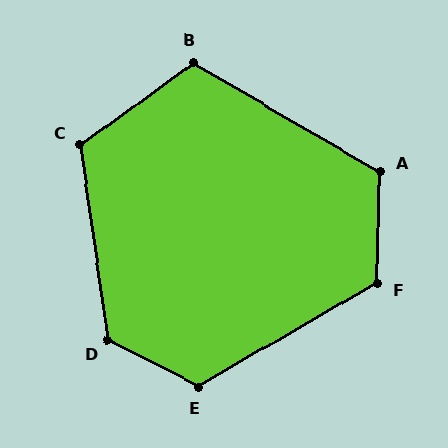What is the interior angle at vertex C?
Approximately 118 degrees (obtuse).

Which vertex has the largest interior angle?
D, at approximately 125 degrees.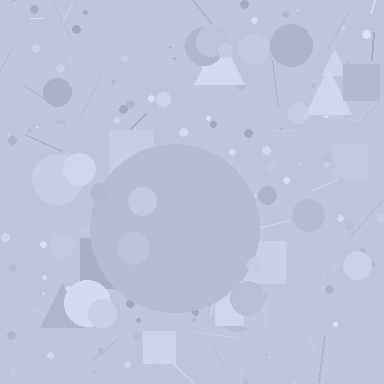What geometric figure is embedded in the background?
A circle is embedded in the background.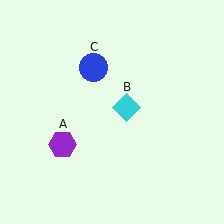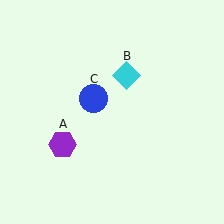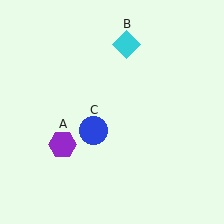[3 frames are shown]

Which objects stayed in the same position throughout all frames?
Purple hexagon (object A) remained stationary.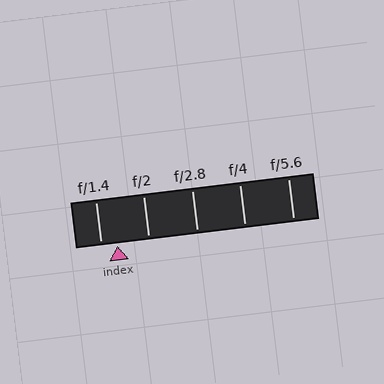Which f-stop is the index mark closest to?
The index mark is closest to f/1.4.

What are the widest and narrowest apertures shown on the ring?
The widest aperture shown is f/1.4 and the narrowest is f/5.6.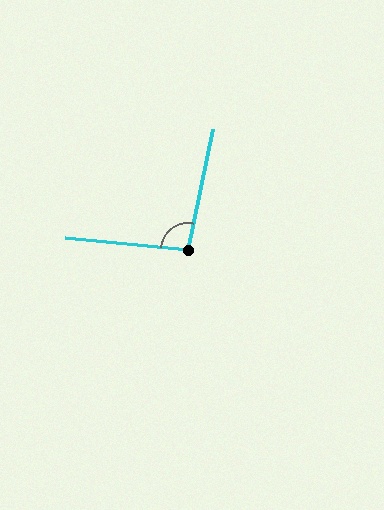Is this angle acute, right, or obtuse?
It is obtuse.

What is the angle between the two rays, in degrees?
Approximately 96 degrees.